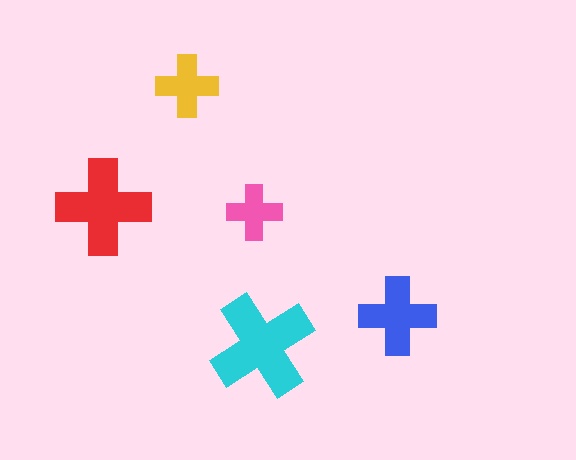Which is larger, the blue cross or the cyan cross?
The cyan one.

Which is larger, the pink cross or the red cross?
The red one.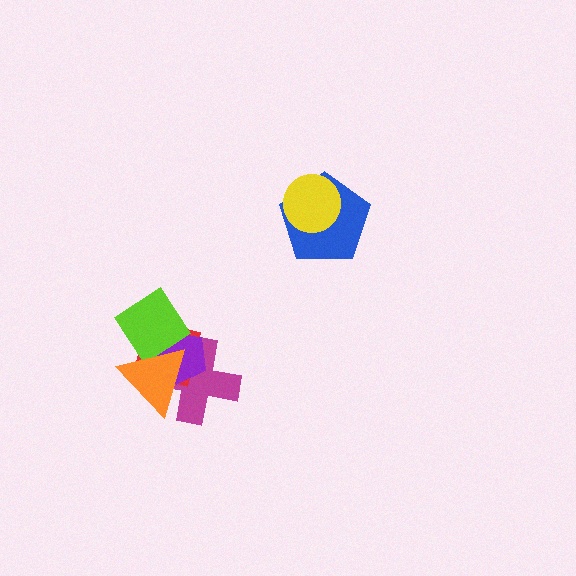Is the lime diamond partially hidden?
Yes, it is partially covered by another shape.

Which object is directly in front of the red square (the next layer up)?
The purple pentagon is directly in front of the red square.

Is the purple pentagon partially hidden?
Yes, it is partially covered by another shape.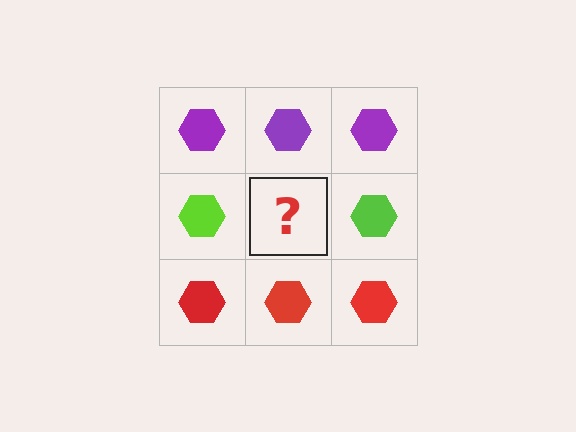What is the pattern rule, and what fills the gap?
The rule is that each row has a consistent color. The gap should be filled with a lime hexagon.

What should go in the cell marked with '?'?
The missing cell should contain a lime hexagon.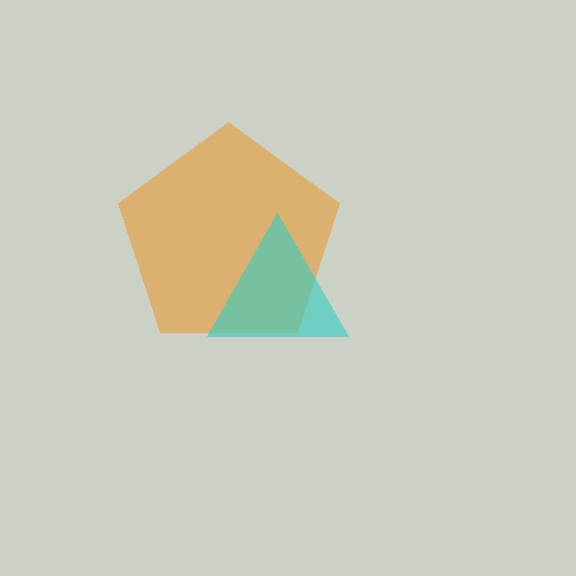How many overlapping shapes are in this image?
There are 2 overlapping shapes in the image.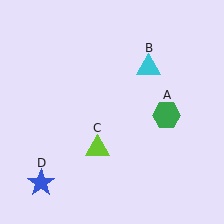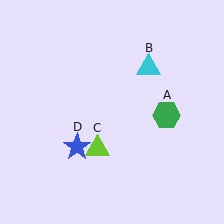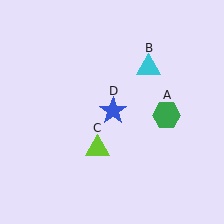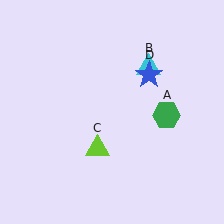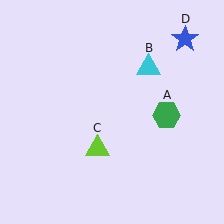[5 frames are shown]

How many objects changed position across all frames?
1 object changed position: blue star (object D).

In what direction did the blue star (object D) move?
The blue star (object D) moved up and to the right.